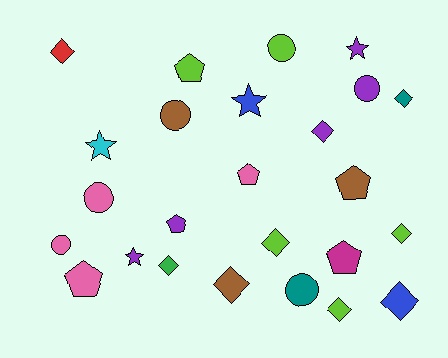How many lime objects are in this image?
There are 5 lime objects.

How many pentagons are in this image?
There are 6 pentagons.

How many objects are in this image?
There are 25 objects.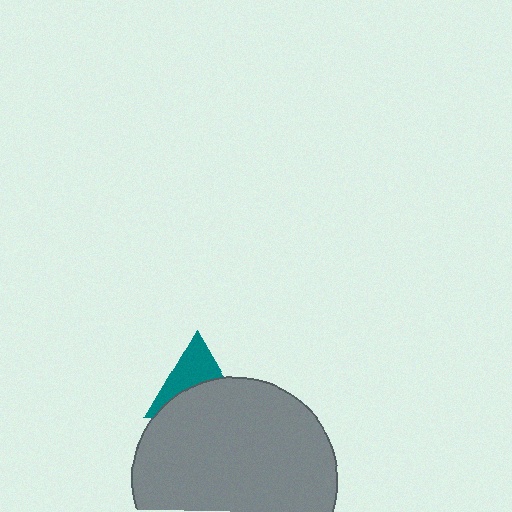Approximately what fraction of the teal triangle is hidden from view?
Roughly 53% of the teal triangle is hidden behind the gray circle.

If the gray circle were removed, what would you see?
You would see the complete teal triangle.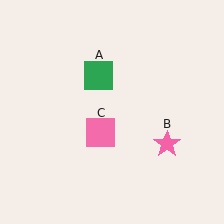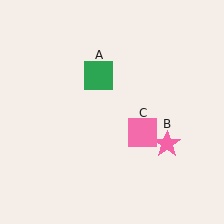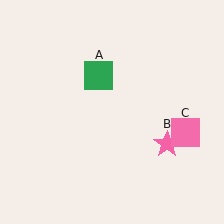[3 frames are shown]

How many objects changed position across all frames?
1 object changed position: pink square (object C).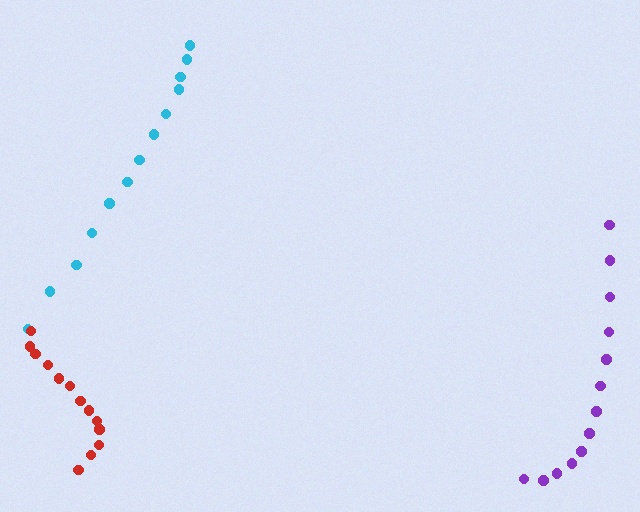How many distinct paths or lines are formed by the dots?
There are 3 distinct paths.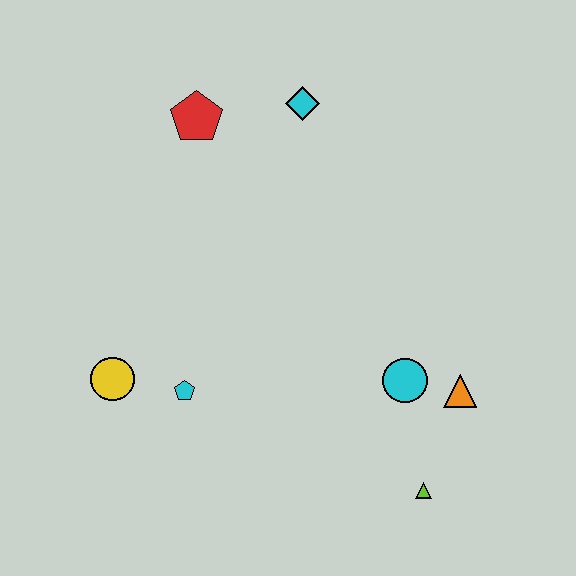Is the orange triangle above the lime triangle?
Yes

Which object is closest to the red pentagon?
The cyan diamond is closest to the red pentagon.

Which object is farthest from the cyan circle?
The red pentagon is farthest from the cyan circle.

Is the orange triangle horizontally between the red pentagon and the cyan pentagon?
No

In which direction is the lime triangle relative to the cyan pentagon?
The lime triangle is to the right of the cyan pentagon.